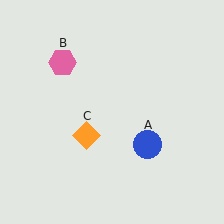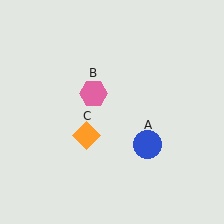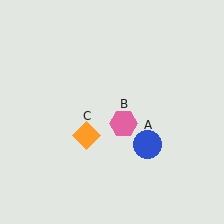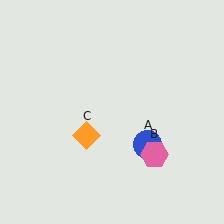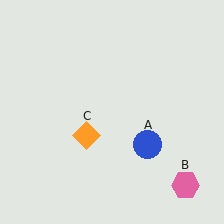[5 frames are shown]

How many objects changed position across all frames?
1 object changed position: pink hexagon (object B).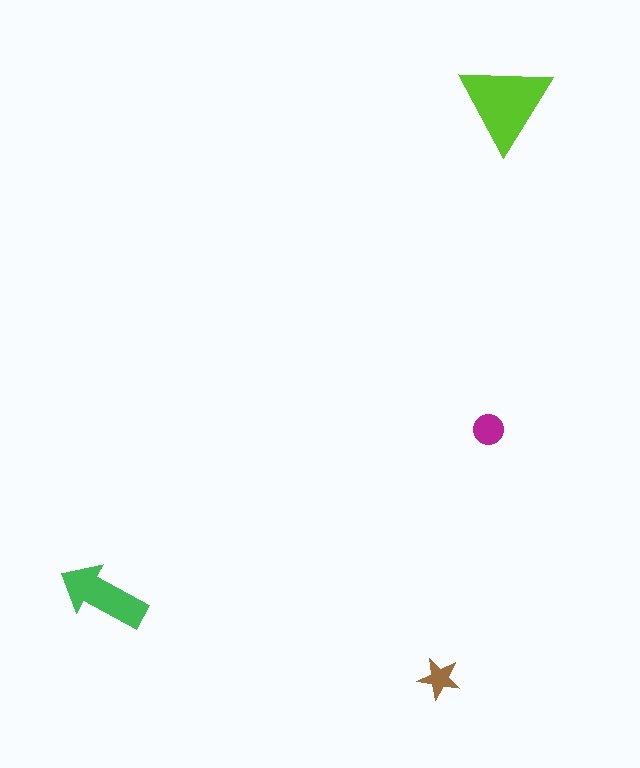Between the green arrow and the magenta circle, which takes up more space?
The green arrow.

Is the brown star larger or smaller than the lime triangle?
Smaller.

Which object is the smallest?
The brown star.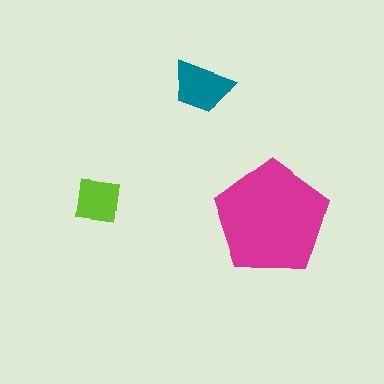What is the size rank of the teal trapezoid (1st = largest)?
2nd.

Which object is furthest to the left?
The lime square is leftmost.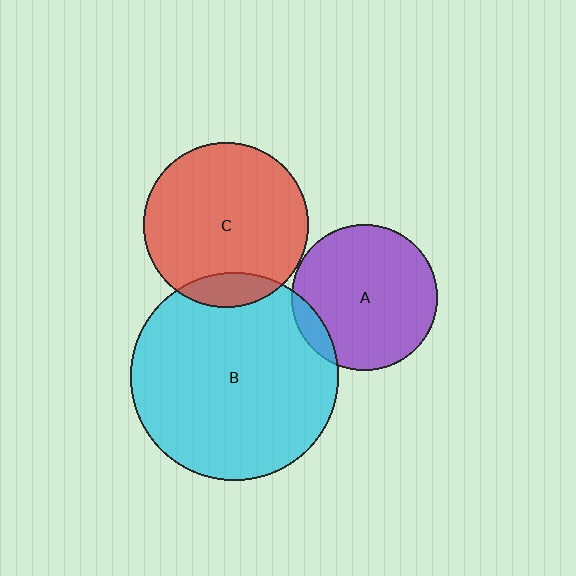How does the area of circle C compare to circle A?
Approximately 1.3 times.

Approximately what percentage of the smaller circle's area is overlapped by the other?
Approximately 10%.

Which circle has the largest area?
Circle B (cyan).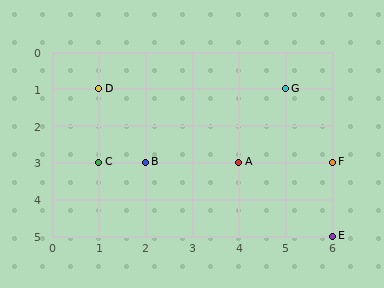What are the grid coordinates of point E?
Point E is at grid coordinates (6, 5).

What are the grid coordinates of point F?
Point F is at grid coordinates (6, 3).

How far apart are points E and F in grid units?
Points E and F are 2 rows apart.